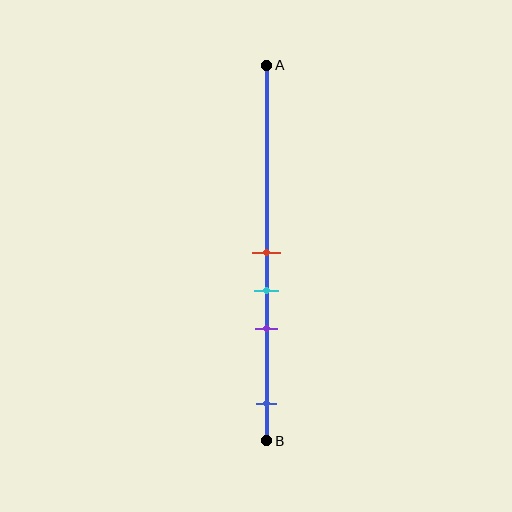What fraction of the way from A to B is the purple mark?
The purple mark is approximately 70% (0.7) of the way from A to B.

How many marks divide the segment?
There are 4 marks dividing the segment.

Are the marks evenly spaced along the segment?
No, the marks are not evenly spaced.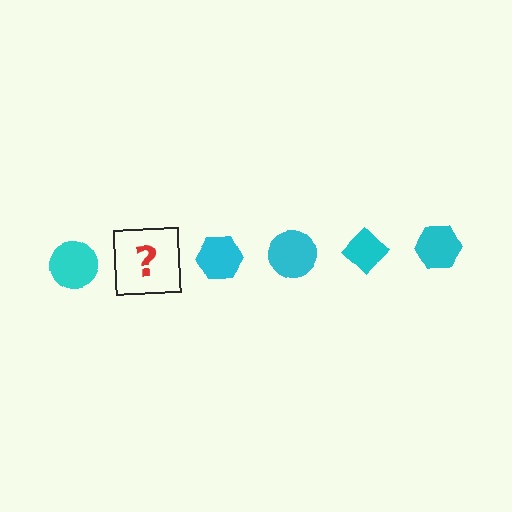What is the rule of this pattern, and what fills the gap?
The rule is that the pattern cycles through circle, diamond, hexagon shapes in cyan. The gap should be filled with a cyan diamond.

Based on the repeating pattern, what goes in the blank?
The blank should be a cyan diamond.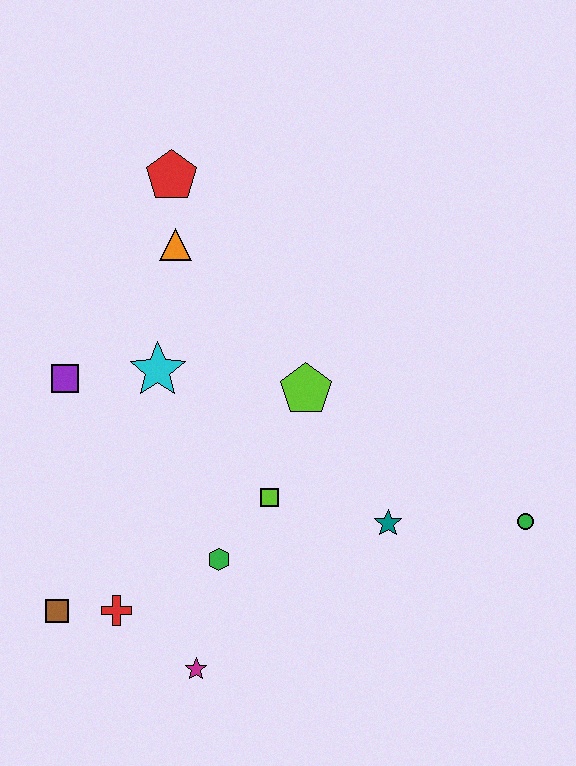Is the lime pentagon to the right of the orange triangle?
Yes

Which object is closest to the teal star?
The lime square is closest to the teal star.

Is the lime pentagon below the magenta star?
No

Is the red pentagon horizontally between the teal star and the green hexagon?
No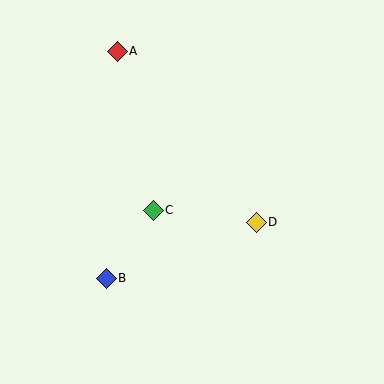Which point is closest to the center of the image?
Point C at (153, 210) is closest to the center.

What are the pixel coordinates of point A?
Point A is at (117, 51).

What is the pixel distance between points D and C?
The distance between D and C is 104 pixels.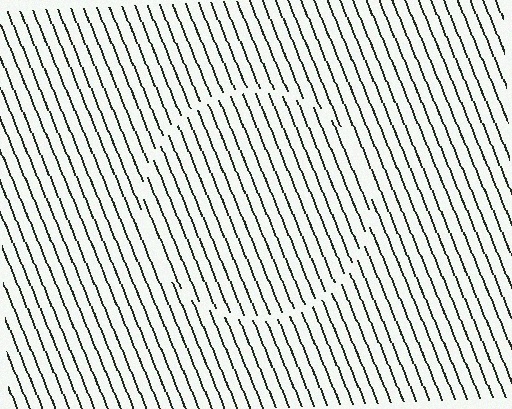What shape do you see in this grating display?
An illusory circle. The interior of the shape contains the same grating, shifted by half a period — the contour is defined by the phase discontinuity where line-ends from the inner and outer gratings abut.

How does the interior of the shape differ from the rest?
The interior of the shape contains the same grating, shifted by half a period — the contour is defined by the phase discontinuity where line-ends from the inner and outer gratings abut.